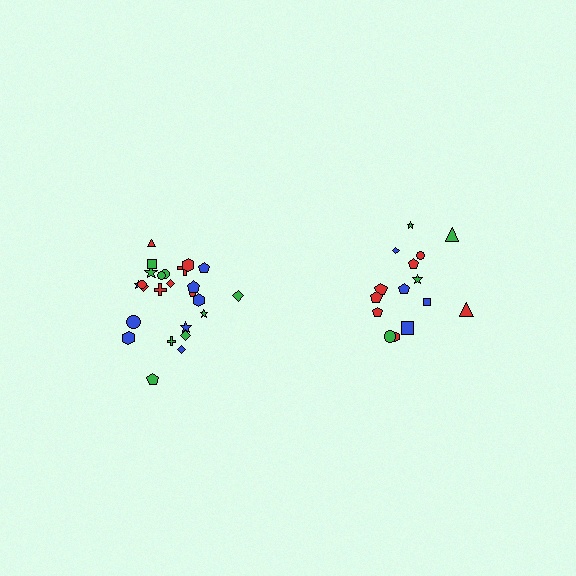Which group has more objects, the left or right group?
The left group.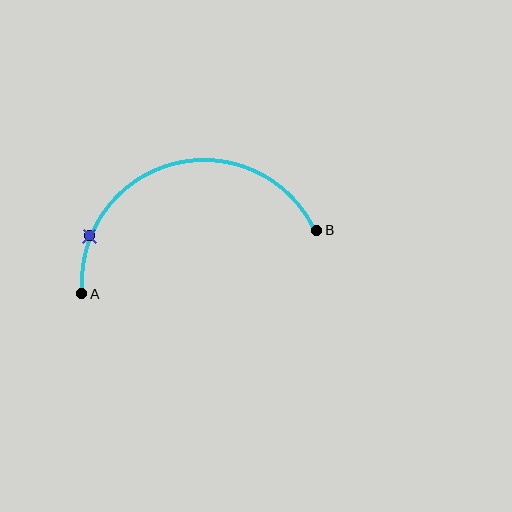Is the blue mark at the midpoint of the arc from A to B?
No. The blue mark lies on the arc but is closer to endpoint A. The arc midpoint would be at the point on the curve equidistant along the arc from both A and B.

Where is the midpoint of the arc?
The arc midpoint is the point on the curve farthest from the straight line joining A and B. It sits above that line.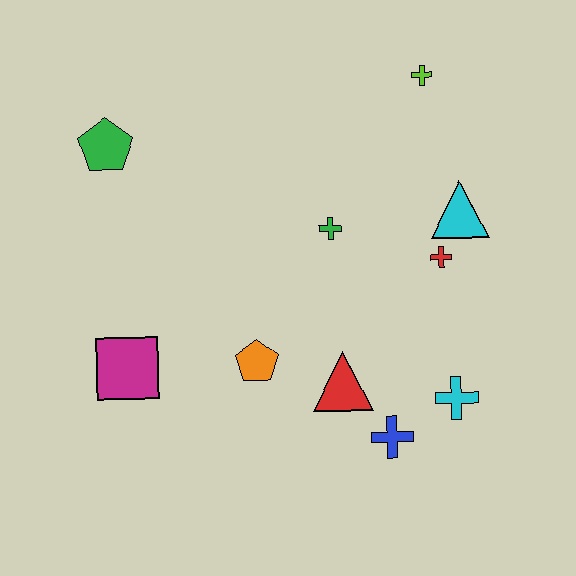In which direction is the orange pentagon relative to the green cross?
The orange pentagon is below the green cross.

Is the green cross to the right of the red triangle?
No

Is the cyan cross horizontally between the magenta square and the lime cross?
No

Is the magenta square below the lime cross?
Yes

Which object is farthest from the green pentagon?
The cyan cross is farthest from the green pentagon.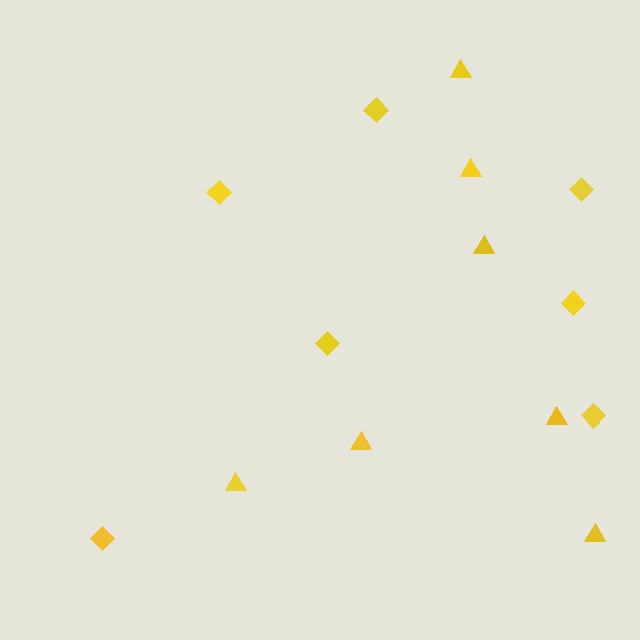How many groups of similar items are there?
There are 2 groups: one group of diamonds (7) and one group of triangles (7).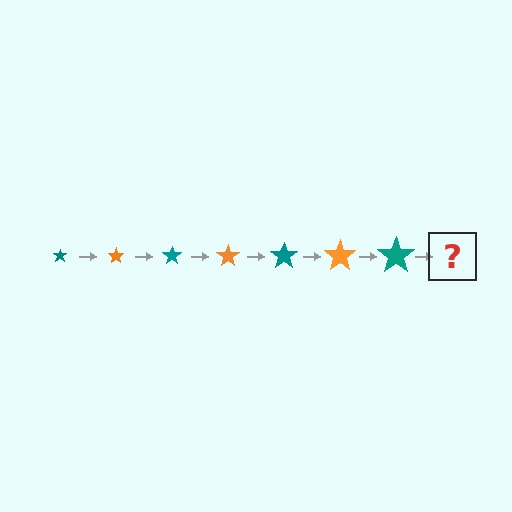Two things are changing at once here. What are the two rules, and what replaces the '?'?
The two rules are that the star grows larger each step and the color cycles through teal and orange. The '?' should be an orange star, larger than the previous one.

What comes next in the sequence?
The next element should be an orange star, larger than the previous one.